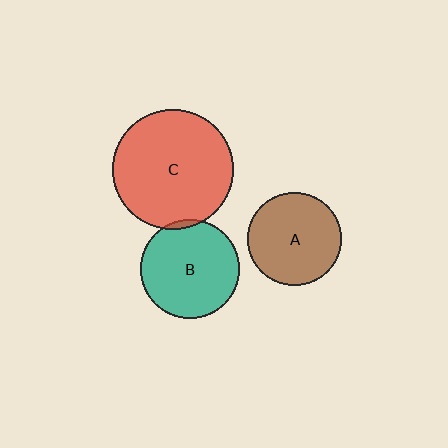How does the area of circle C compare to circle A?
Approximately 1.7 times.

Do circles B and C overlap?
Yes.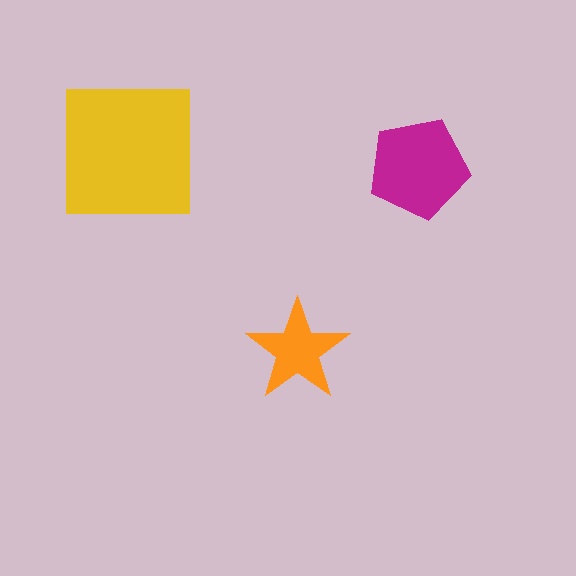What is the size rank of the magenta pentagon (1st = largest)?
2nd.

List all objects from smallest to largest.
The orange star, the magenta pentagon, the yellow square.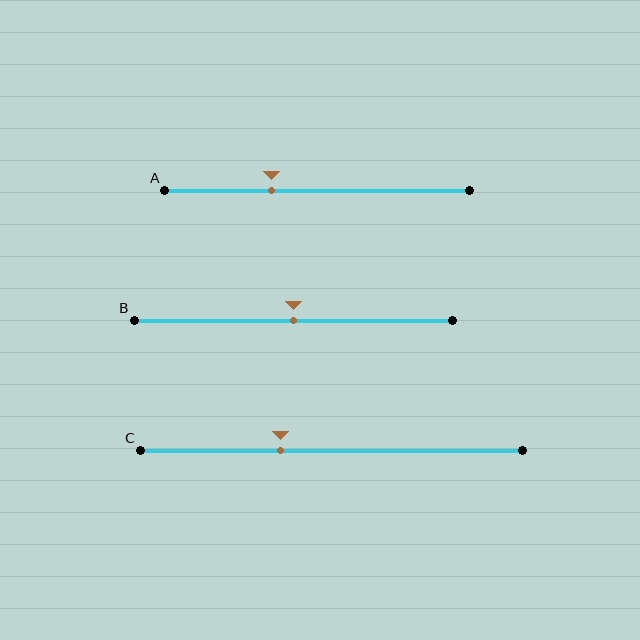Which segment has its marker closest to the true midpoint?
Segment B has its marker closest to the true midpoint.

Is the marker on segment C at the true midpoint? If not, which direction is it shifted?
No, the marker on segment C is shifted to the left by about 13% of the segment length.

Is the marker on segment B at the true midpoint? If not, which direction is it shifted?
Yes, the marker on segment B is at the true midpoint.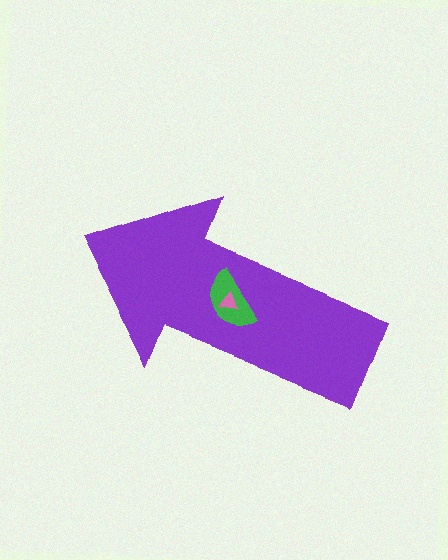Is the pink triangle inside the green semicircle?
Yes.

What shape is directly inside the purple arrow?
The green semicircle.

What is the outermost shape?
The purple arrow.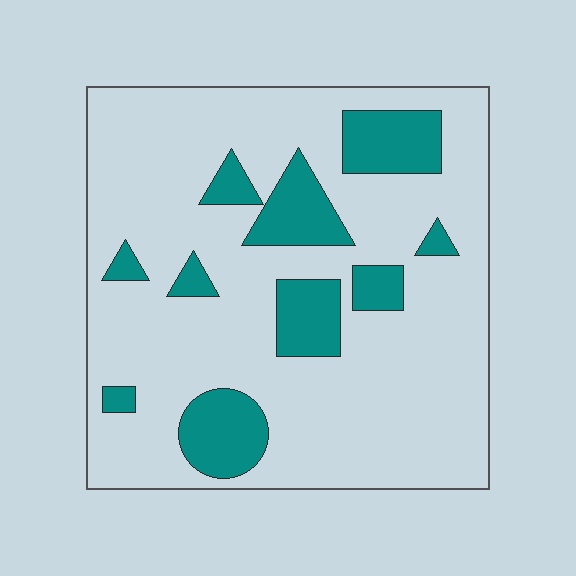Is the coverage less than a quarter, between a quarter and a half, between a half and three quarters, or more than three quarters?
Less than a quarter.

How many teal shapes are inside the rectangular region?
10.